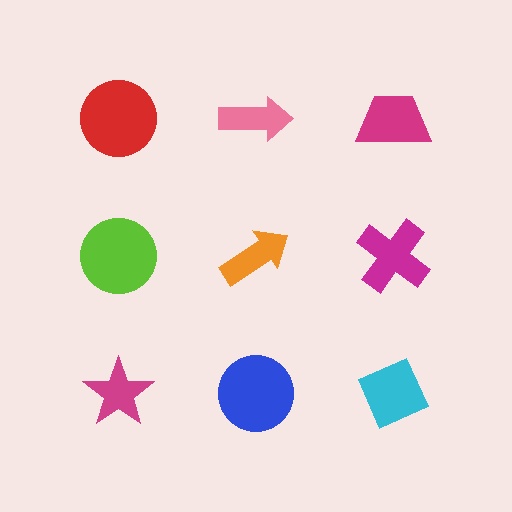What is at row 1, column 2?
A pink arrow.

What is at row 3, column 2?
A blue circle.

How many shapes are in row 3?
3 shapes.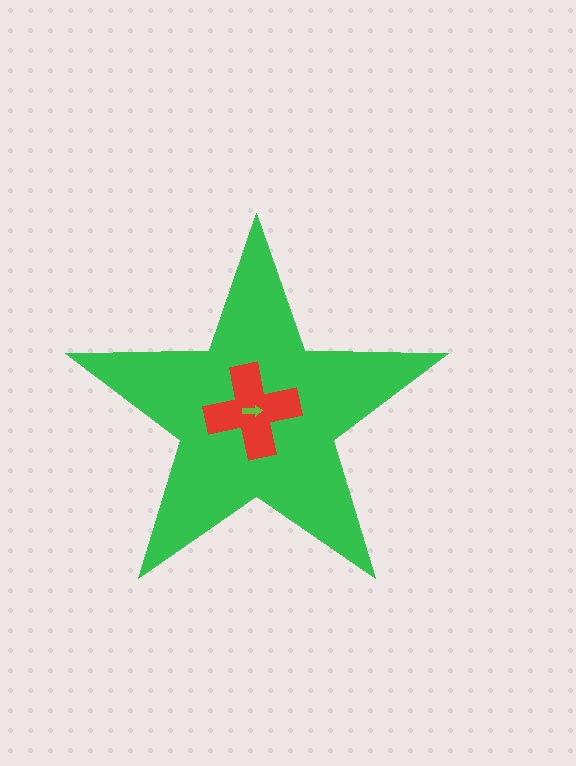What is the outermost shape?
The green star.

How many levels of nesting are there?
3.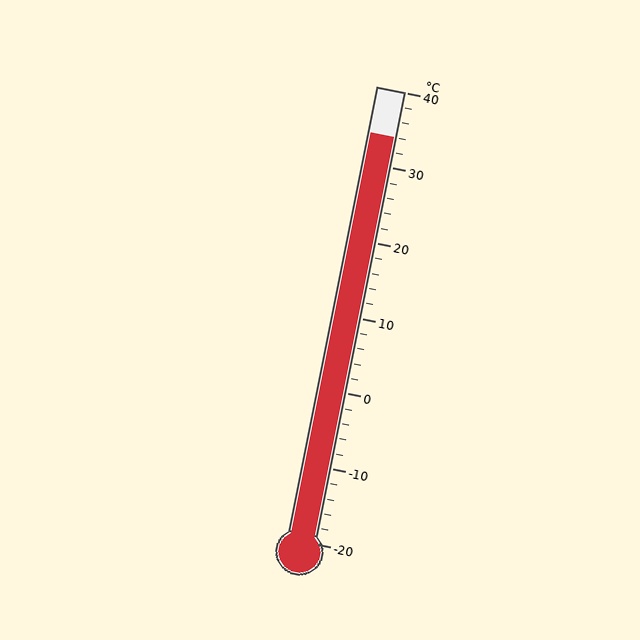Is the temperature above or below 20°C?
The temperature is above 20°C.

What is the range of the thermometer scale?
The thermometer scale ranges from -20°C to 40°C.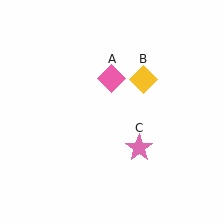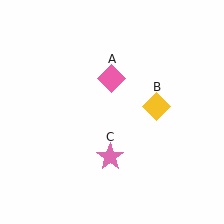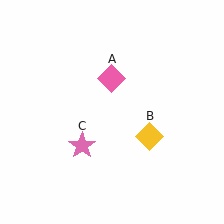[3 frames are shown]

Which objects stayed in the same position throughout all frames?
Pink diamond (object A) remained stationary.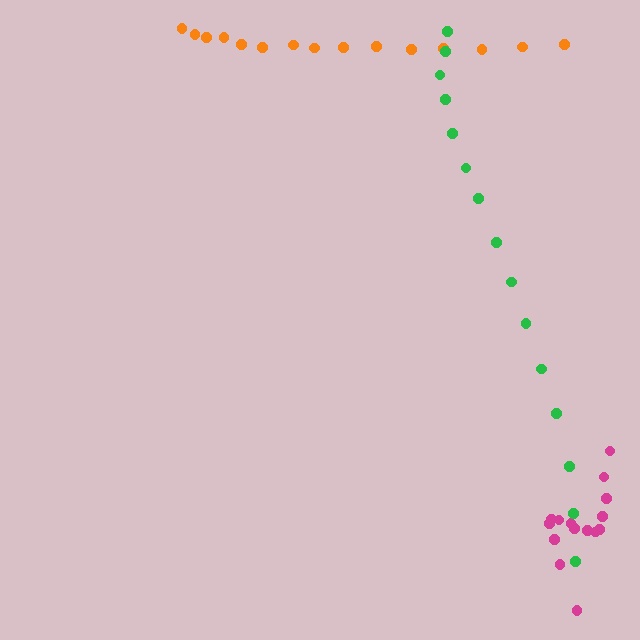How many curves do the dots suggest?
There are 3 distinct paths.